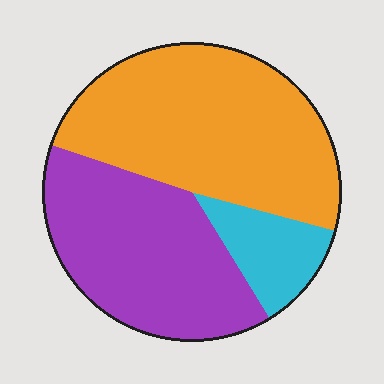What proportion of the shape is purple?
Purple covers around 40% of the shape.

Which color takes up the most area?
Orange, at roughly 50%.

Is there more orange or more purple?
Orange.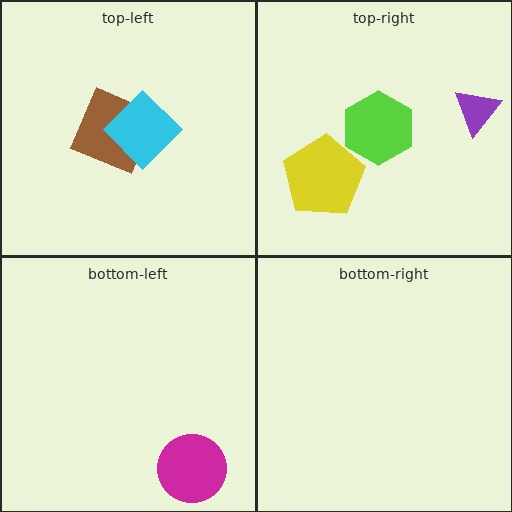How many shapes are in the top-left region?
2.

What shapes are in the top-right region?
The purple triangle, the lime hexagon, the yellow pentagon.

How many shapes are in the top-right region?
3.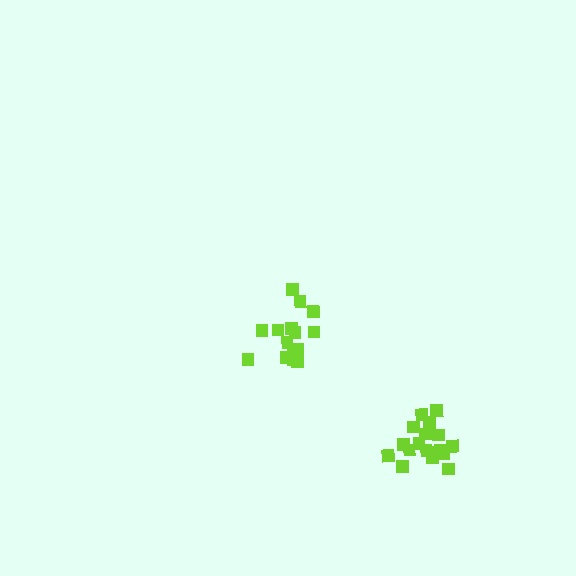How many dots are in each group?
Group 1: 15 dots, Group 2: 18 dots (33 total).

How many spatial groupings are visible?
There are 2 spatial groupings.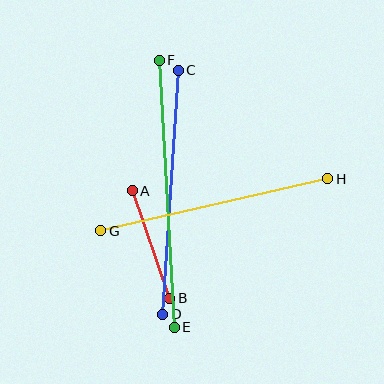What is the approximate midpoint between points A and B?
The midpoint is at approximately (151, 244) pixels.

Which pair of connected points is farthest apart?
Points E and F are farthest apart.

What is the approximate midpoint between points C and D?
The midpoint is at approximately (171, 192) pixels.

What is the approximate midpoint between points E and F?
The midpoint is at approximately (167, 194) pixels.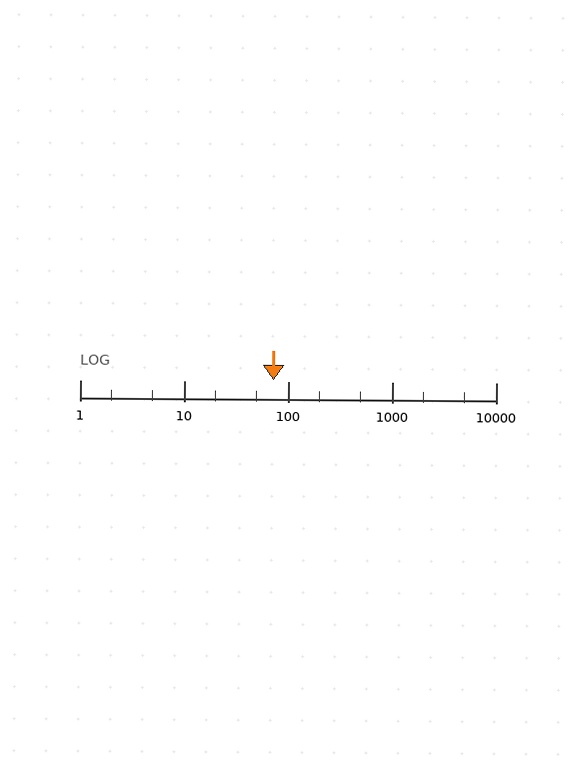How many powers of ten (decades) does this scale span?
The scale spans 4 decades, from 1 to 10000.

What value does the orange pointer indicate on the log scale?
The pointer indicates approximately 72.